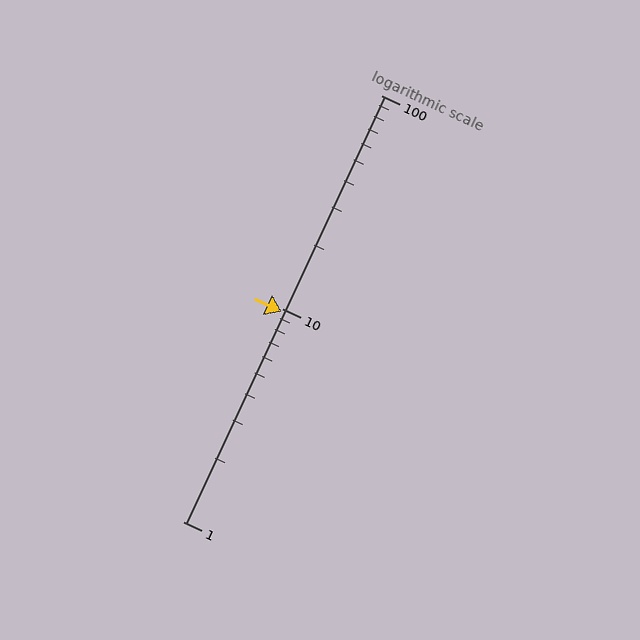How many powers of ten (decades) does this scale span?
The scale spans 2 decades, from 1 to 100.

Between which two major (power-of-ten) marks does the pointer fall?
The pointer is between 1 and 10.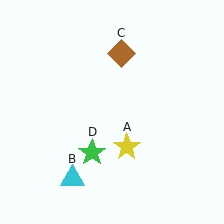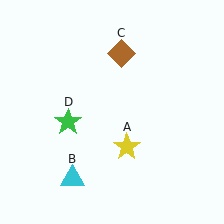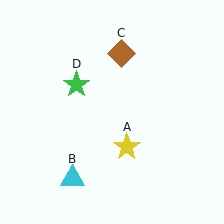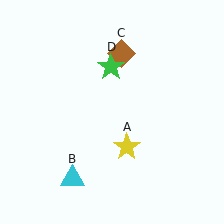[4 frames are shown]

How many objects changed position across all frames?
1 object changed position: green star (object D).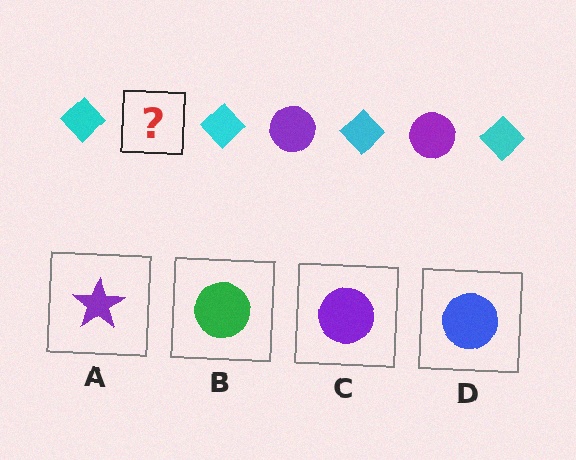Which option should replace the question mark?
Option C.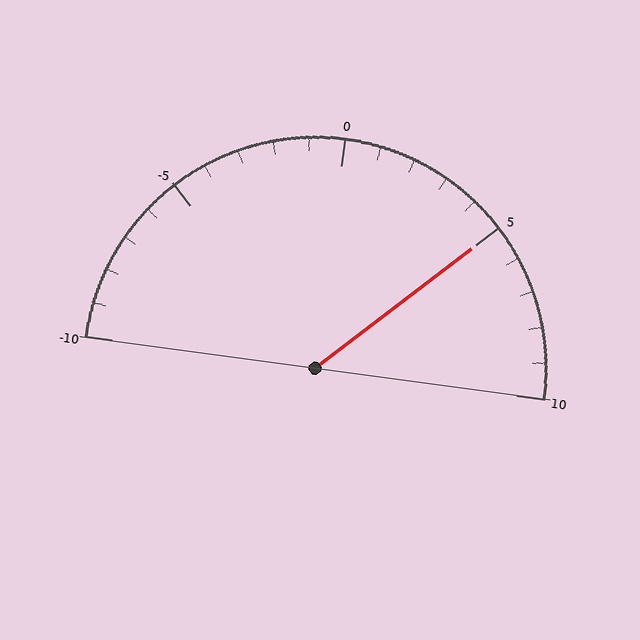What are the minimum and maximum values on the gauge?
The gauge ranges from -10 to 10.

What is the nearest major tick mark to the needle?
The nearest major tick mark is 5.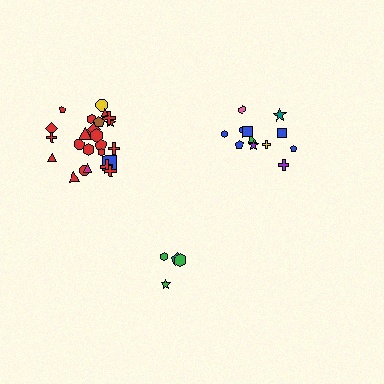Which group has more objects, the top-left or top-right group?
The top-left group.